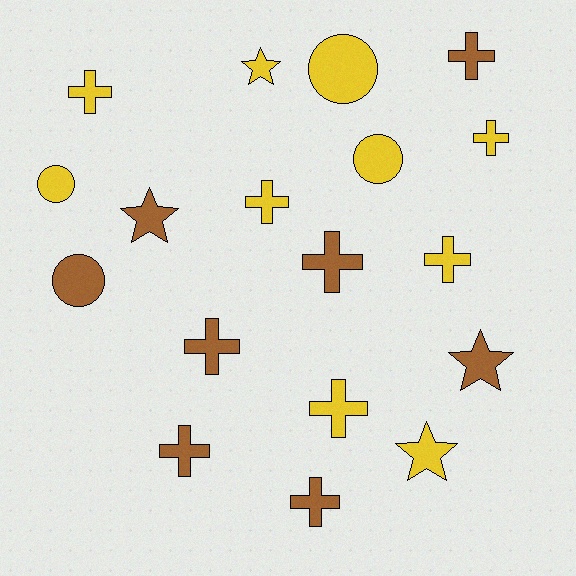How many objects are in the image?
There are 18 objects.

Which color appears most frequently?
Yellow, with 10 objects.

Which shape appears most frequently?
Cross, with 10 objects.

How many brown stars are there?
There are 2 brown stars.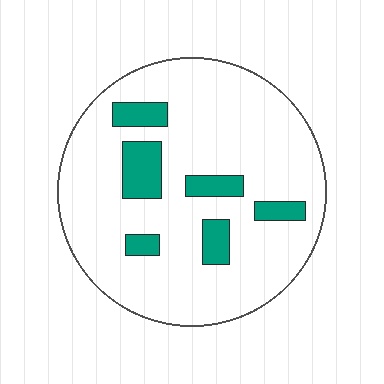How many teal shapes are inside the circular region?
6.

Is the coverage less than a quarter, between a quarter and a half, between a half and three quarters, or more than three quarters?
Less than a quarter.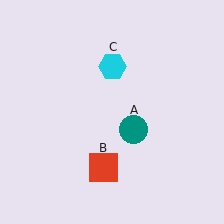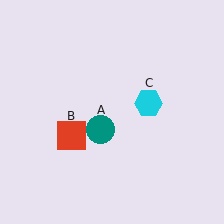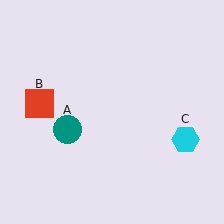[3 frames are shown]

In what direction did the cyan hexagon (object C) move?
The cyan hexagon (object C) moved down and to the right.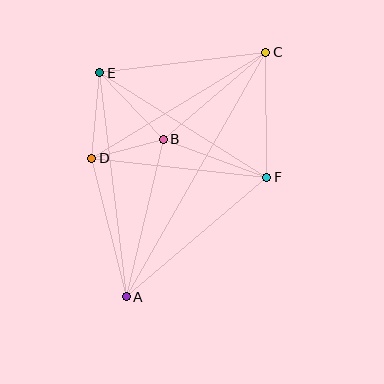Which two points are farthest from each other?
Points A and C are farthest from each other.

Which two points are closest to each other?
Points B and D are closest to each other.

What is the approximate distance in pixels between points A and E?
The distance between A and E is approximately 226 pixels.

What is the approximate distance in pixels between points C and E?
The distance between C and E is approximately 167 pixels.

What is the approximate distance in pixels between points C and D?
The distance between C and D is approximately 204 pixels.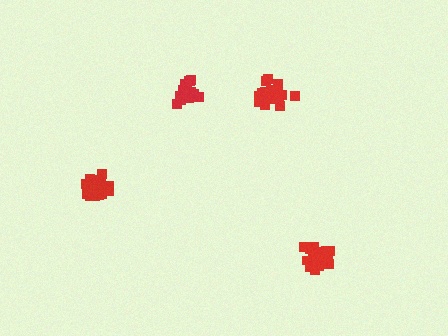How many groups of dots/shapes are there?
There are 4 groups.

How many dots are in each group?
Group 1: 20 dots, Group 2: 16 dots, Group 3: 17 dots, Group 4: 14 dots (67 total).